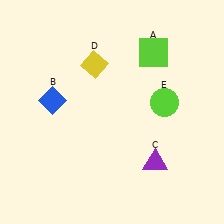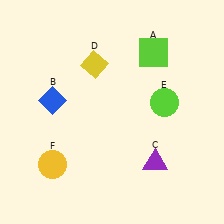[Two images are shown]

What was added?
A yellow circle (F) was added in Image 2.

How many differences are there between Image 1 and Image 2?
There is 1 difference between the two images.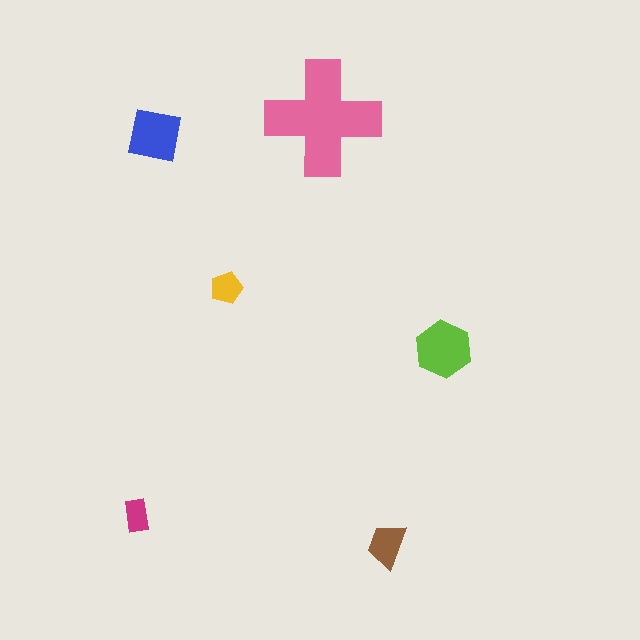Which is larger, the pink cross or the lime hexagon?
The pink cross.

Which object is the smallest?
The magenta rectangle.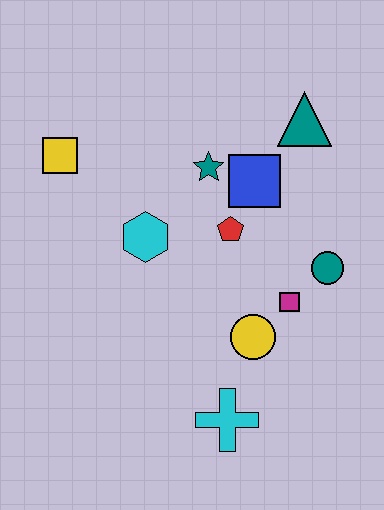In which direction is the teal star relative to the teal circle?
The teal star is to the left of the teal circle.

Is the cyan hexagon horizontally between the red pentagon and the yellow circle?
No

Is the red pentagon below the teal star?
Yes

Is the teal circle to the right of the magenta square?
Yes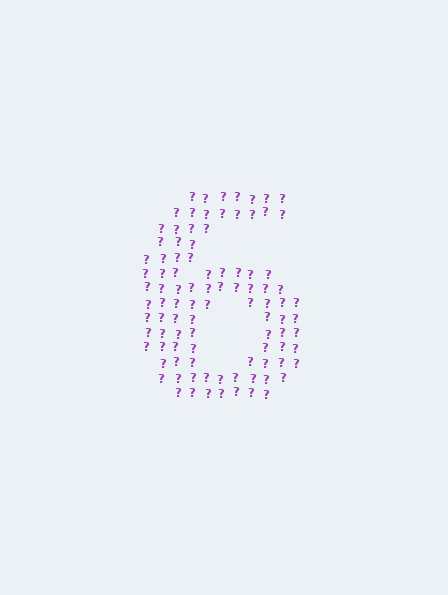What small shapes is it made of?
It is made of small question marks.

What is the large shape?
The large shape is the digit 6.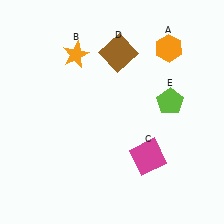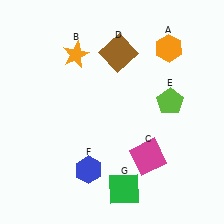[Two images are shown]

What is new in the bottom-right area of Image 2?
A green square (G) was added in the bottom-right area of Image 2.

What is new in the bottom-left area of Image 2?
A blue hexagon (F) was added in the bottom-left area of Image 2.